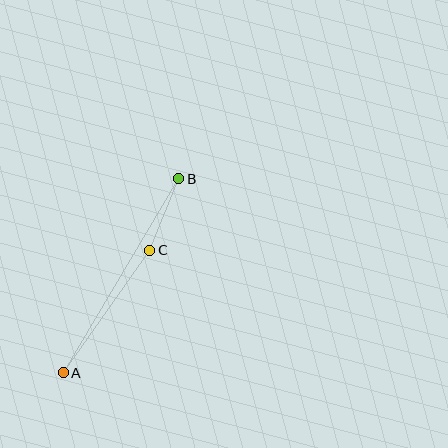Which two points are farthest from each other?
Points A and B are farthest from each other.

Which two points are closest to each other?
Points B and C are closest to each other.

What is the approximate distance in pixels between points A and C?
The distance between A and C is approximately 150 pixels.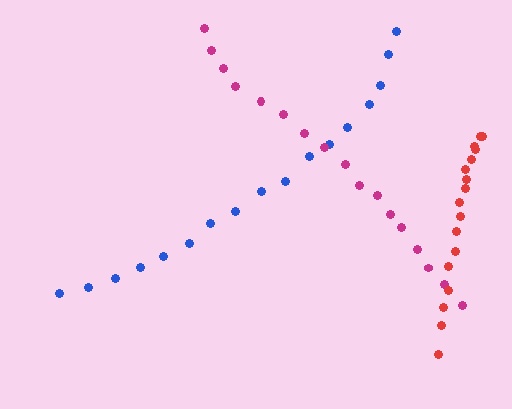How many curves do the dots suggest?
There are 3 distinct paths.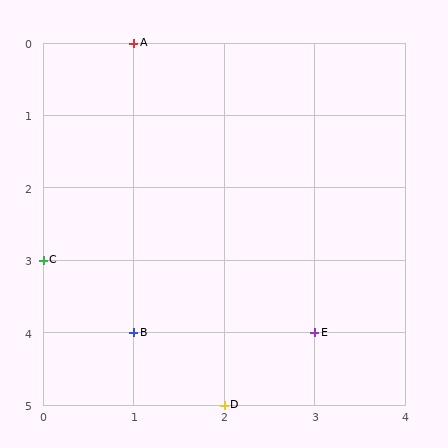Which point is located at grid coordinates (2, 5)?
Point D is at (2, 5).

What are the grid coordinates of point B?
Point B is at grid coordinates (1, 4).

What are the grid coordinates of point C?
Point C is at grid coordinates (0, 3).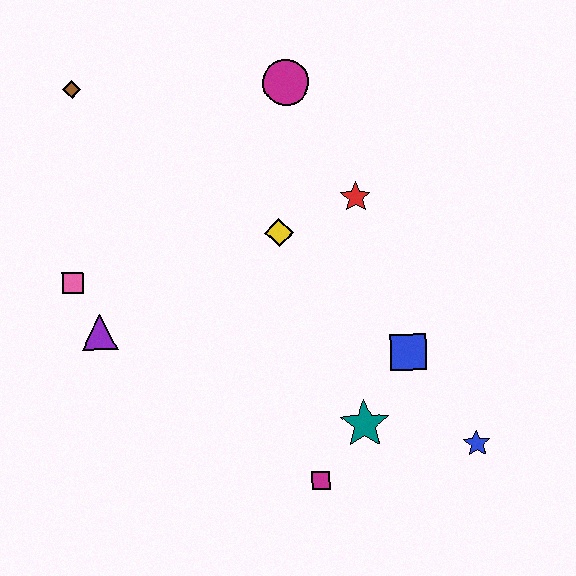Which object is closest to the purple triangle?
The pink square is closest to the purple triangle.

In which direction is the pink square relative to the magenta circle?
The pink square is to the left of the magenta circle.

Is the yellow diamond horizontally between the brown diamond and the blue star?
Yes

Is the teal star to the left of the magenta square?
No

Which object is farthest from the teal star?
The brown diamond is farthest from the teal star.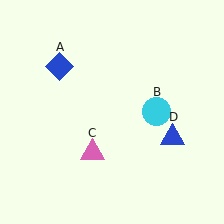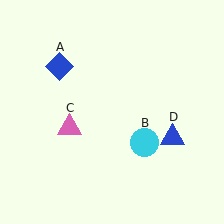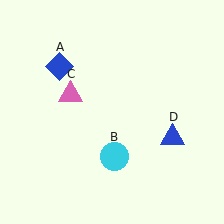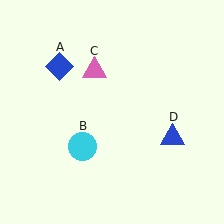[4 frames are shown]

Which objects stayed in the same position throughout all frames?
Blue diamond (object A) and blue triangle (object D) remained stationary.